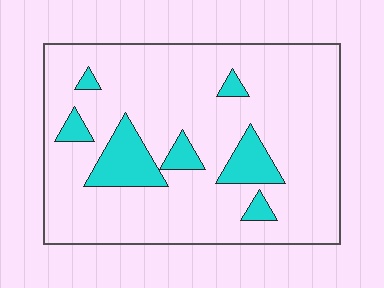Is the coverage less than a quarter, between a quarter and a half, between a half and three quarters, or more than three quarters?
Less than a quarter.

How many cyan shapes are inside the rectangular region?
7.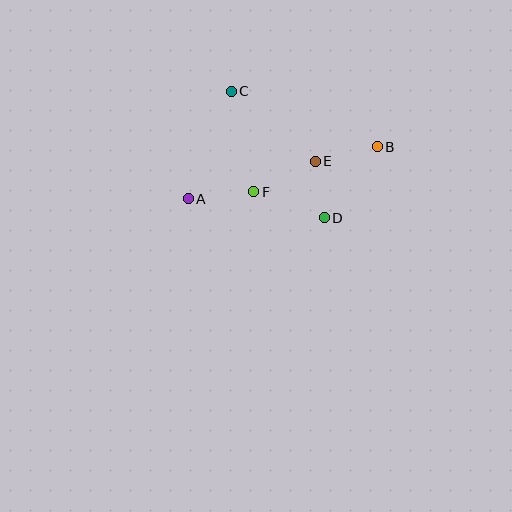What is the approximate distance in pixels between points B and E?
The distance between B and E is approximately 64 pixels.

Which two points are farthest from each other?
Points A and B are farthest from each other.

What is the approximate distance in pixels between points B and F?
The distance between B and F is approximately 132 pixels.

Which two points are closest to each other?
Points D and E are closest to each other.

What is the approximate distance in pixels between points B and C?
The distance between B and C is approximately 156 pixels.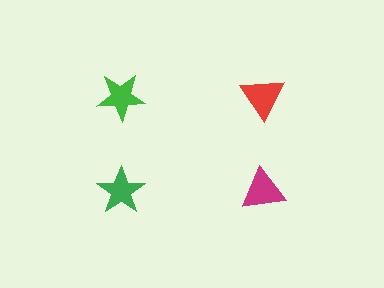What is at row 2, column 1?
A green star.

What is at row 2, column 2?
A magenta triangle.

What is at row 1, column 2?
A red triangle.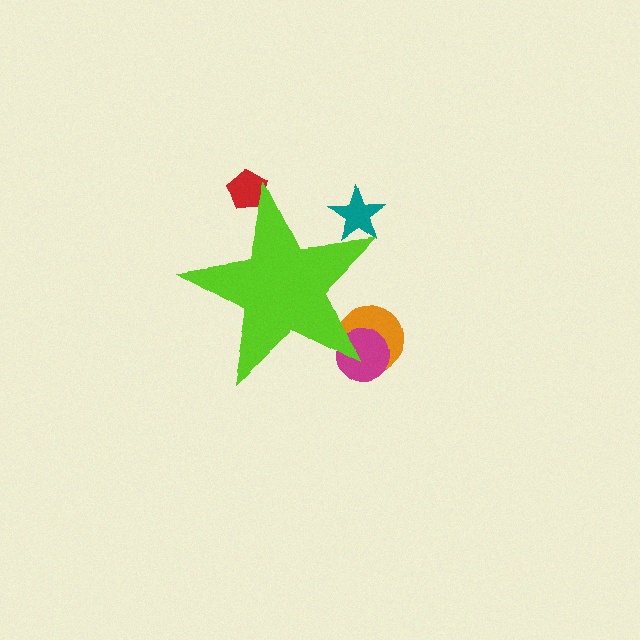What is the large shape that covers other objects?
A lime star.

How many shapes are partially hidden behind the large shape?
4 shapes are partially hidden.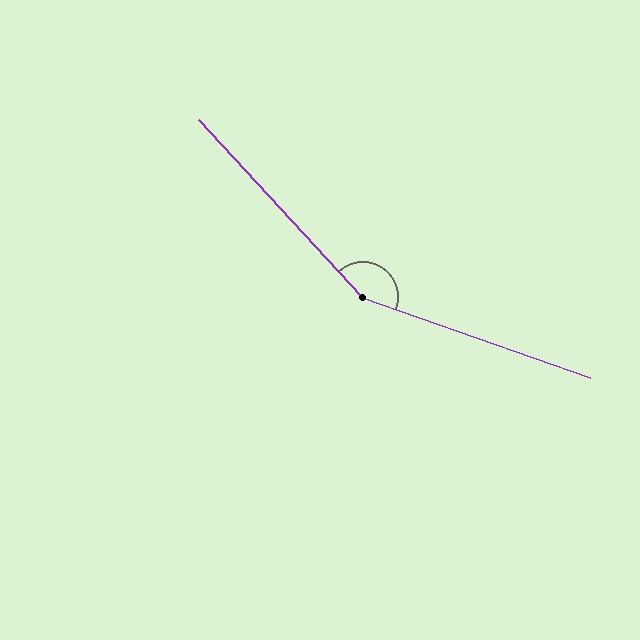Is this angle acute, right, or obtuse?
It is obtuse.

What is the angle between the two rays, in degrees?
Approximately 152 degrees.